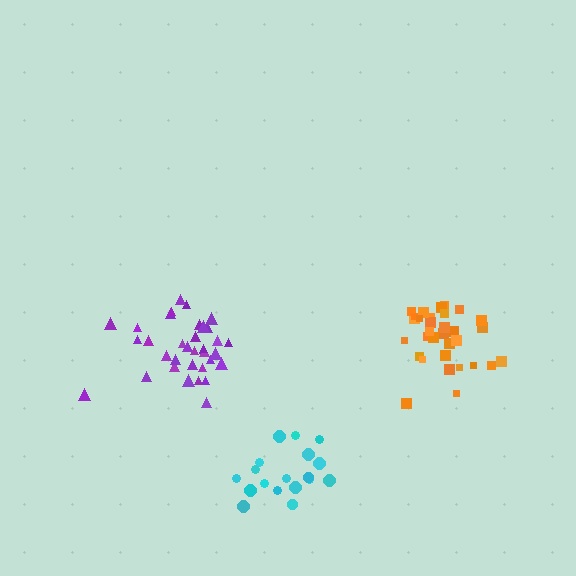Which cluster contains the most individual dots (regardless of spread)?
Purple (35).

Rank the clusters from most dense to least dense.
purple, orange, cyan.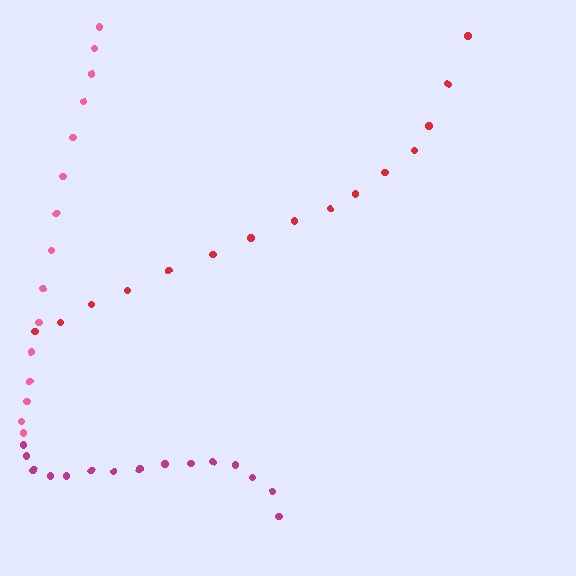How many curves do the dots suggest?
There are 3 distinct paths.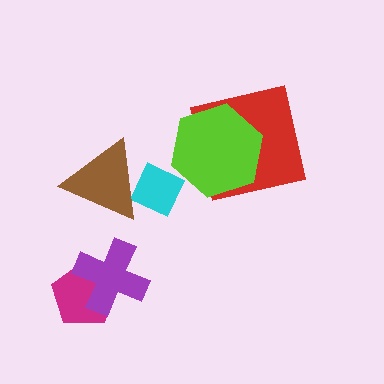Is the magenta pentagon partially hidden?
Yes, it is partially covered by another shape.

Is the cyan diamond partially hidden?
Yes, it is partially covered by another shape.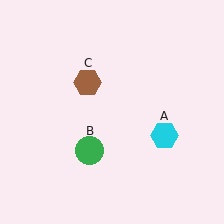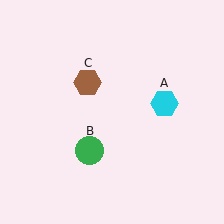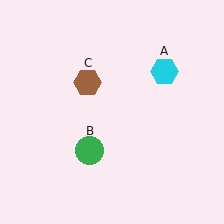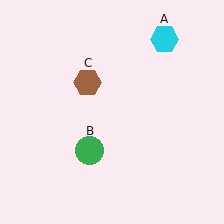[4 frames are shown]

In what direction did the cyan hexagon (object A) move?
The cyan hexagon (object A) moved up.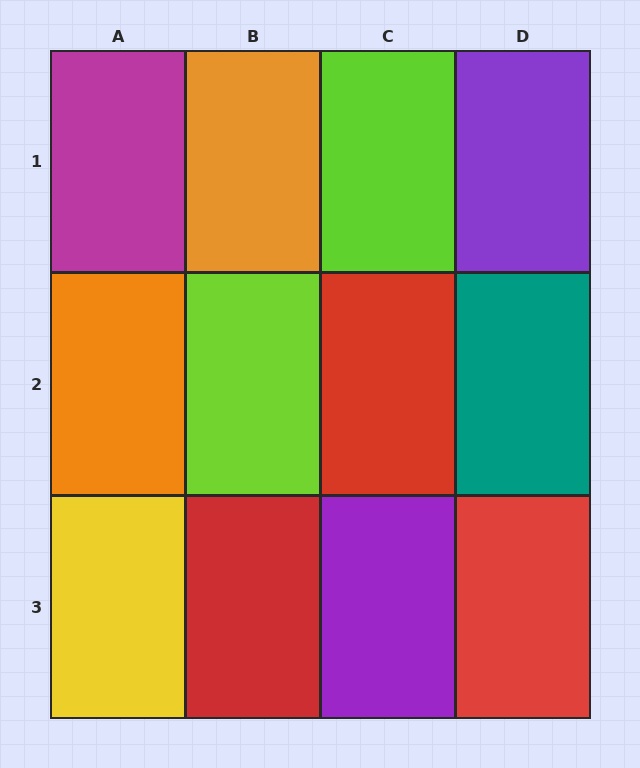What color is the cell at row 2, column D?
Teal.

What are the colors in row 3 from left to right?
Yellow, red, purple, red.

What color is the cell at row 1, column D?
Purple.